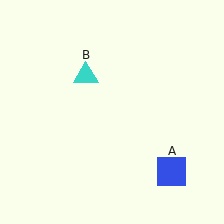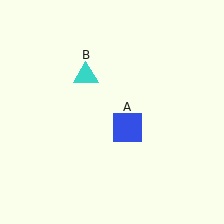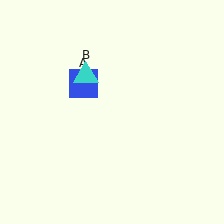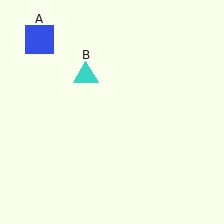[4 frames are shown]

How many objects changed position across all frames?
1 object changed position: blue square (object A).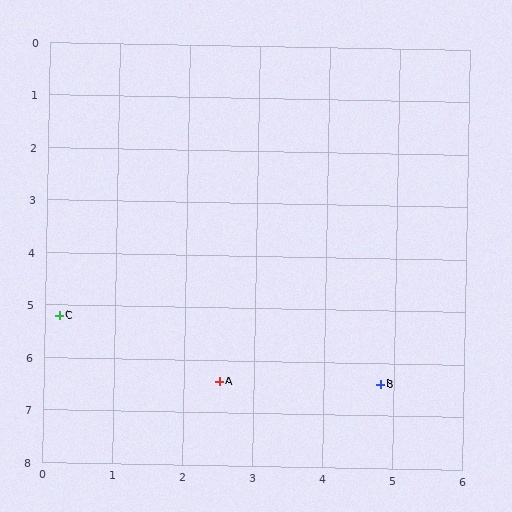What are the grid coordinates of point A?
Point A is at approximately (2.5, 6.4).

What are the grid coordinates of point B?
Point B is at approximately (4.8, 6.4).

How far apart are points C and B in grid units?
Points C and B are about 4.8 grid units apart.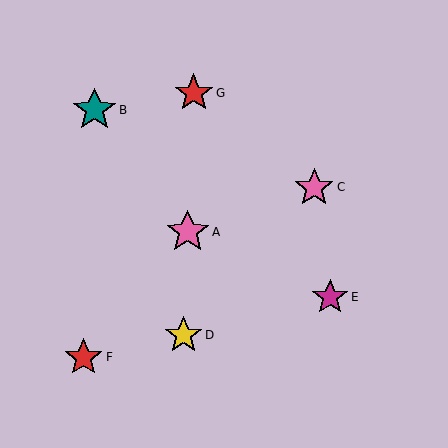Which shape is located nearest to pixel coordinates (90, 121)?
The teal star (labeled B) at (94, 110) is nearest to that location.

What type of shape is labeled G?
Shape G is a red star.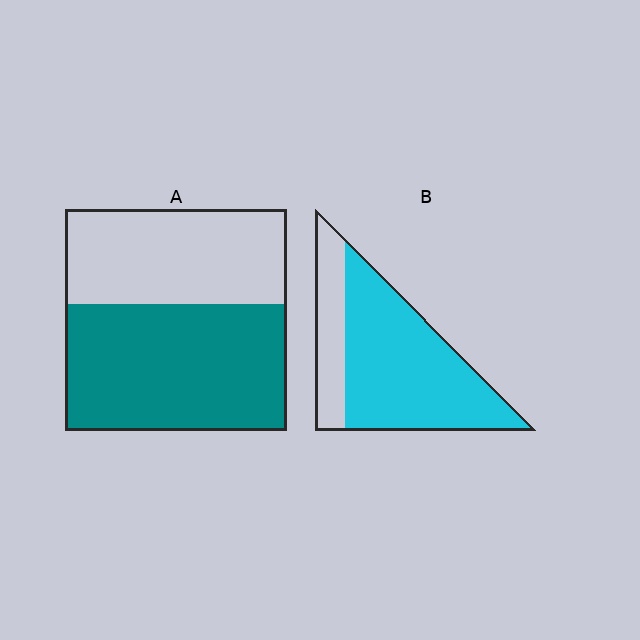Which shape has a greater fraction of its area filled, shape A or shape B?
Shape B.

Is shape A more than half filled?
Yes.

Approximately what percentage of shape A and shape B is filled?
A is approximately 55% and B is approximately 75%.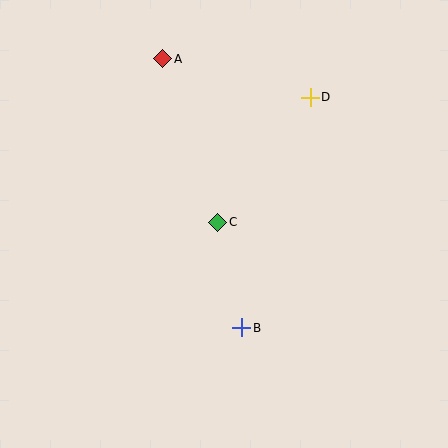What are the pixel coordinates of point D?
Point D is at (310, 97).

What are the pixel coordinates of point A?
Point A is at (163, 59).